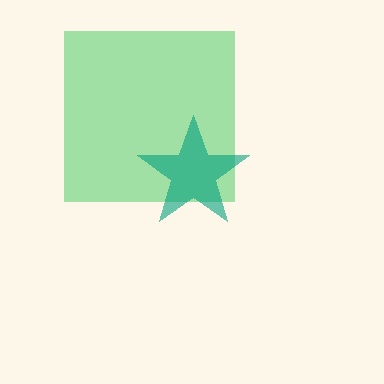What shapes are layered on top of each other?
The layered shapes are: a green square, a teal star.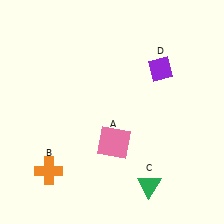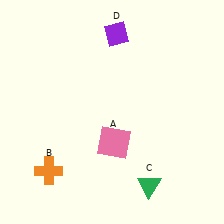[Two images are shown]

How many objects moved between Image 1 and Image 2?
1 object moved between the two images.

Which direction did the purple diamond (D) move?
The purple diamond (D) moved left.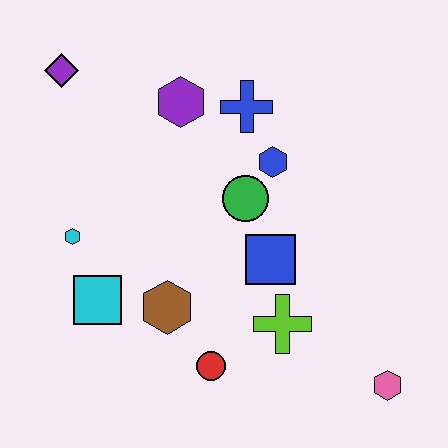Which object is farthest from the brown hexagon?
The purple diamond is farthest from the brown hexagon.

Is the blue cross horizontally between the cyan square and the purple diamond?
No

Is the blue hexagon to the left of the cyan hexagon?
No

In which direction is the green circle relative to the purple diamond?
The green circle is to the right of the purple diamond.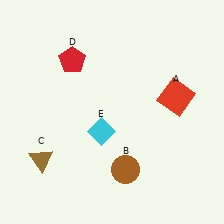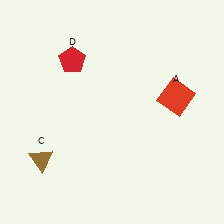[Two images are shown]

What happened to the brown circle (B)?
The brown circle (B) was removed in Image 2. It was in the bottom-right area of Image 1.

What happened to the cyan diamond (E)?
The cyan diamond (E) was removed in Image 2. It was in the bottom-left area of Image 1.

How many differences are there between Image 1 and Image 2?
There are 2 differences between the two images.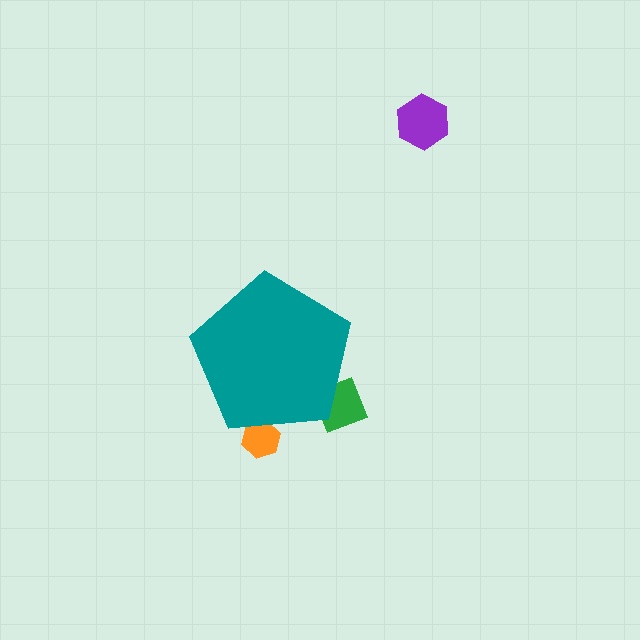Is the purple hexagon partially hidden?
No, the purple hexagon is fully visible.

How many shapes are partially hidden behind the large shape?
2 shapes are partially hidden.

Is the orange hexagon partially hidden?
Yes, the orange hexagon is partially hidden behind the teal pentagon.